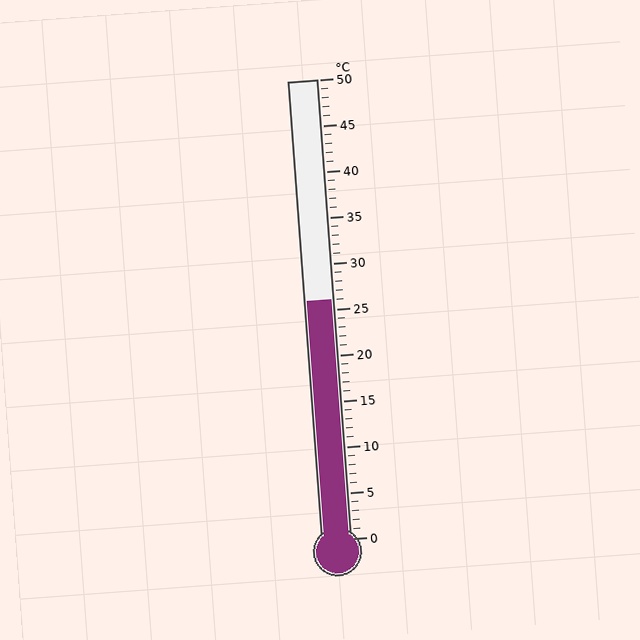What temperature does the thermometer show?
The thermometer shows approximately 26°C.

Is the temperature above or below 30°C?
The temperature is below 30°C.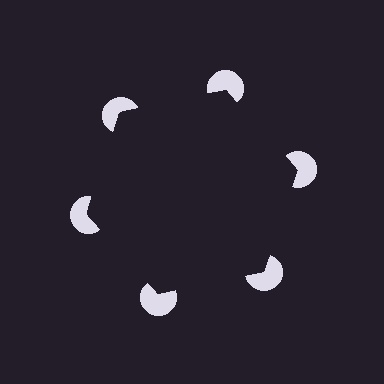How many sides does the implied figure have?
6 sides.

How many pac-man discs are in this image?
There are 6 — one at each vertex of the illusory hexagon.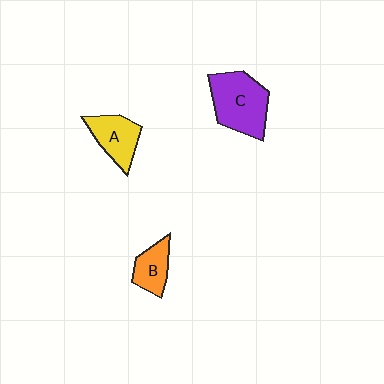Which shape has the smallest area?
Shape B (orange).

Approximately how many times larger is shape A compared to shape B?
Approximately 1.3 times.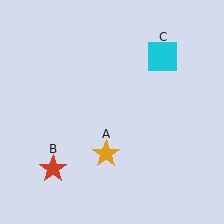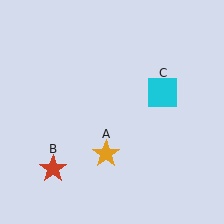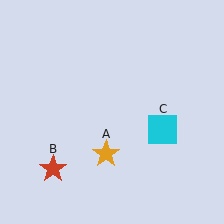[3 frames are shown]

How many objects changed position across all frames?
1 object changed position: cyan square (object C).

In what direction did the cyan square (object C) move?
The cyan square (object C) moved down.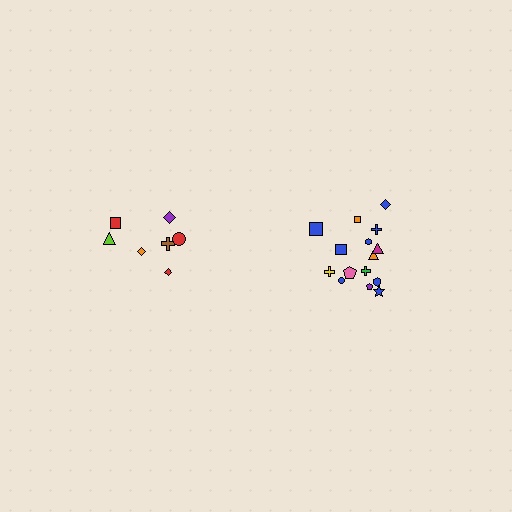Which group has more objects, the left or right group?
The right group.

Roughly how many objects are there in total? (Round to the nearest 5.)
Roughly 20 objects in total.